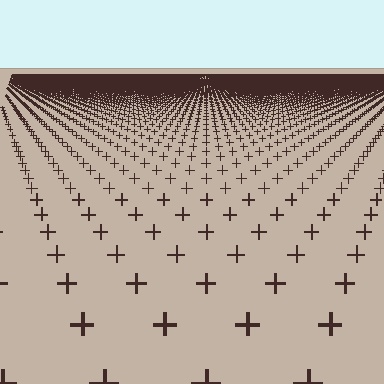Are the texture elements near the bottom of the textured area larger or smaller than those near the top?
Larger. Near the bottom, elements are closer to the viewer and appear at a bigger on-screen size.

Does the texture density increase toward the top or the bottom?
Density increases toward the top.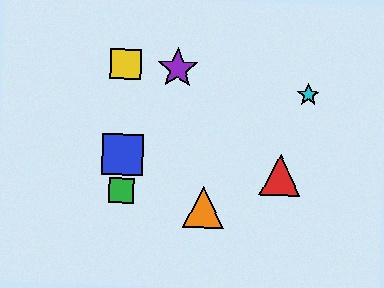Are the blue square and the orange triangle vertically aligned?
No, the blue square is at x≈122 and the orange triangle is at x≈203.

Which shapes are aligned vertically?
The blue square, the green square, the yellow square are aligned vertically.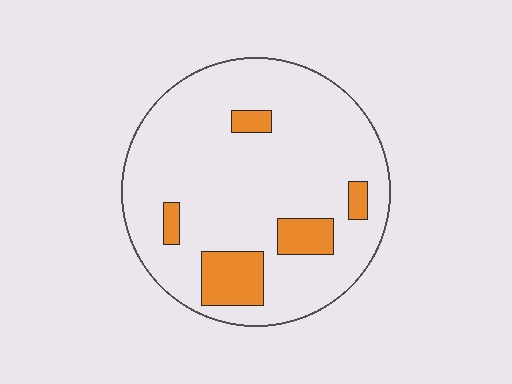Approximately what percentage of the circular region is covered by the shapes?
Approximately 15%.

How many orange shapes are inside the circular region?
5.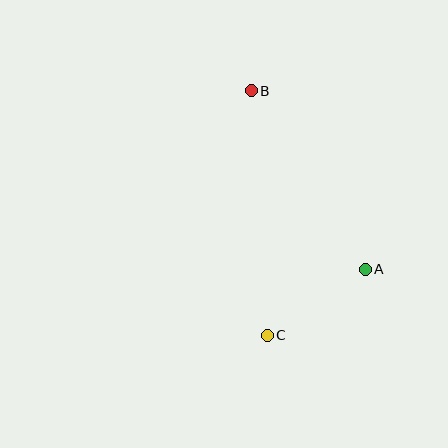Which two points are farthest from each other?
Points B and C are farthest from each other.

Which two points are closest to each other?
Points A and C are closest to each other.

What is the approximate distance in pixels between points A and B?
The distance between A and B is approximately 212 pixels.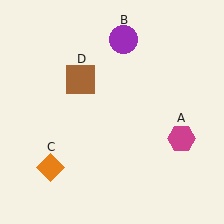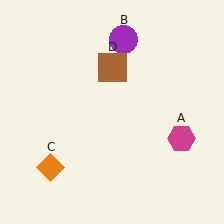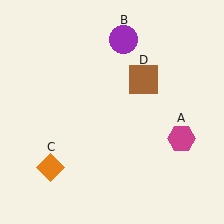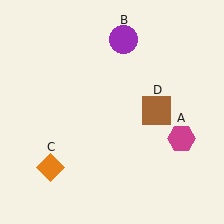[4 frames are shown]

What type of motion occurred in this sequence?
The brown square (object D) rotated clockwise around the center of the scene.